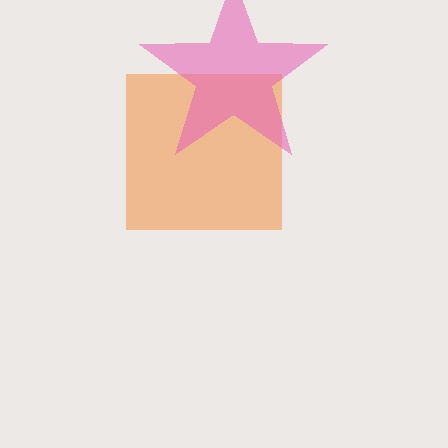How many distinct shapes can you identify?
There are 2 distinct shapes: an orange square, a pink star.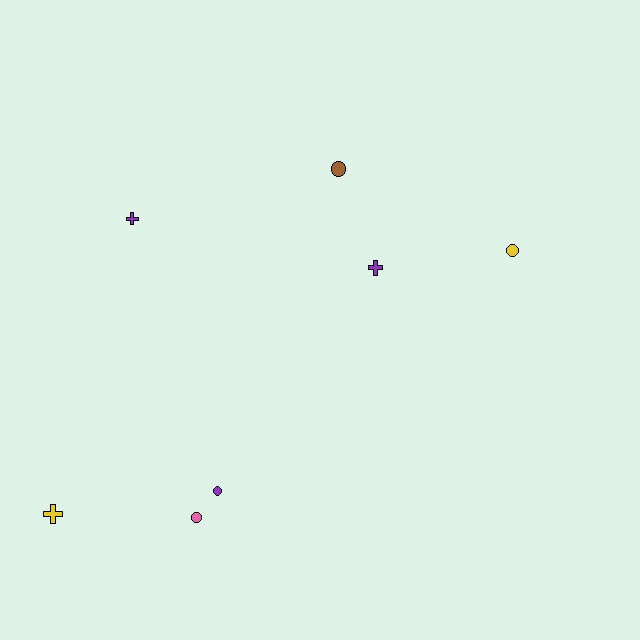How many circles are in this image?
There are 4 circles.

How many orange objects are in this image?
There are no orange objects.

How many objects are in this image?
There are 7 objects.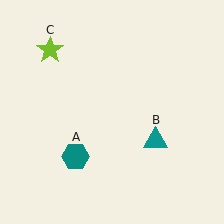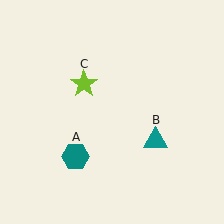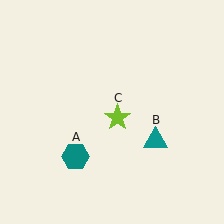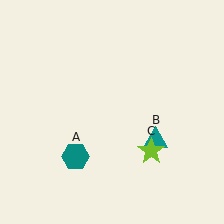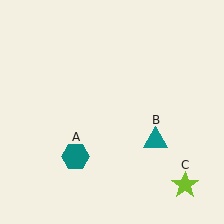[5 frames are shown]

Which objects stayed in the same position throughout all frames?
Teal hexagon (object A) and teal triangle (object B) remained stationary.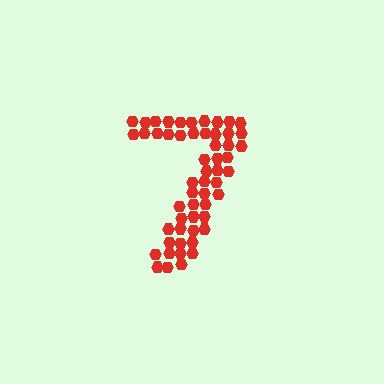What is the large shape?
The large shape is the digit 7.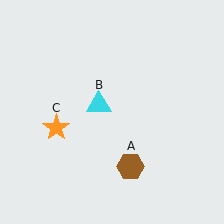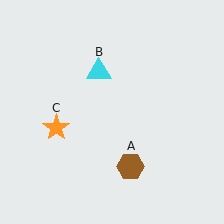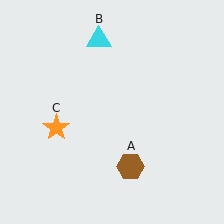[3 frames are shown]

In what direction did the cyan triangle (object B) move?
The cyan triangle (object B) moved up.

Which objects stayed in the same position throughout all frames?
Brown hexagon (object A) and orange star (object C) remained stationary.